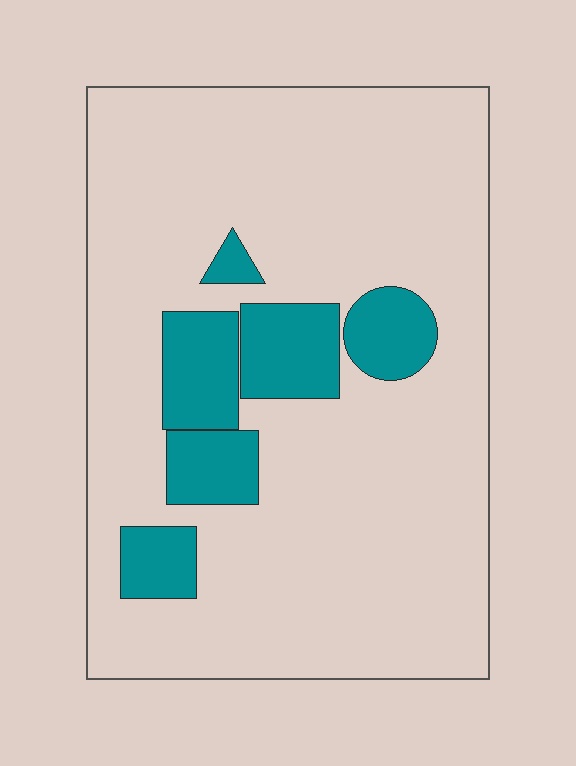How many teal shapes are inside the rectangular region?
6.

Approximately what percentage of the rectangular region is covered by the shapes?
Approximately 15%.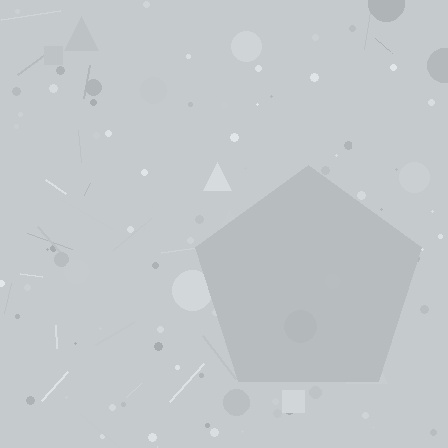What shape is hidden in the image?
A pentagon is hidden in the image.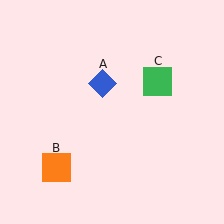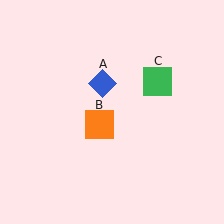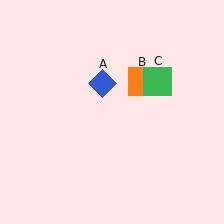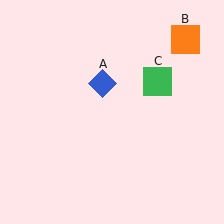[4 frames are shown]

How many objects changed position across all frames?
1 object changed position: orange square (object B).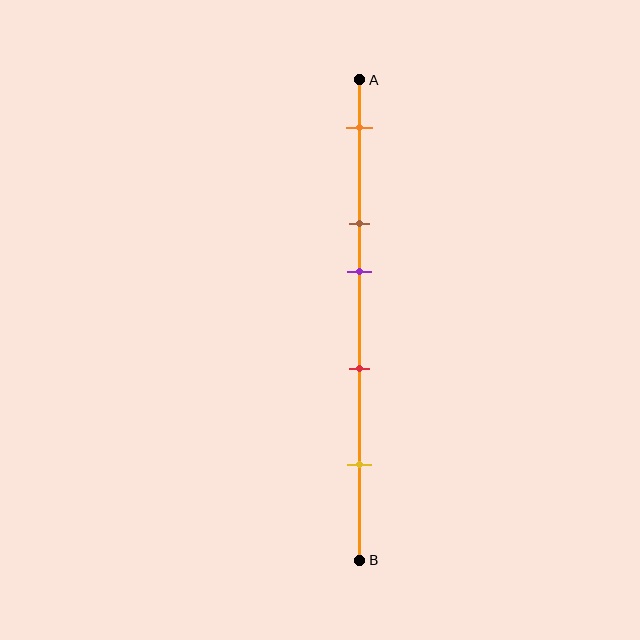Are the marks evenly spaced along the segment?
No, the marks are not evenly spaced.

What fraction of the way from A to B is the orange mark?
The orange mark is approximately 10% (0.1) of the way from A to B.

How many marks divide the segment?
There are 5 marks dividing the segment.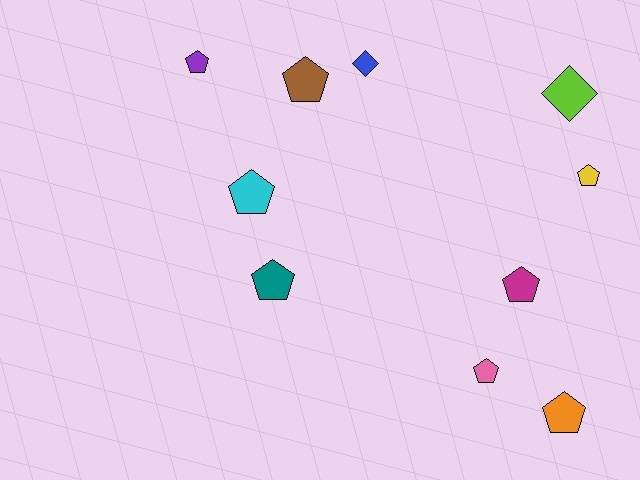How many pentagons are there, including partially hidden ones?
There are 8 pentagons.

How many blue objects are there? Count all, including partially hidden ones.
There is 1 blue object.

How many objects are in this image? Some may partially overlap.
There are 10 objects.